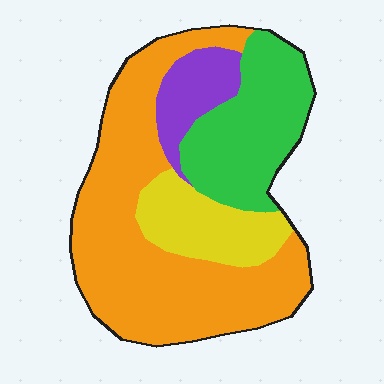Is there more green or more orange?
Orange.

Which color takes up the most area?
Orange, at roughly 50%.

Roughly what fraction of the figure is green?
Green takes up about one quarter (1/4) of the figure.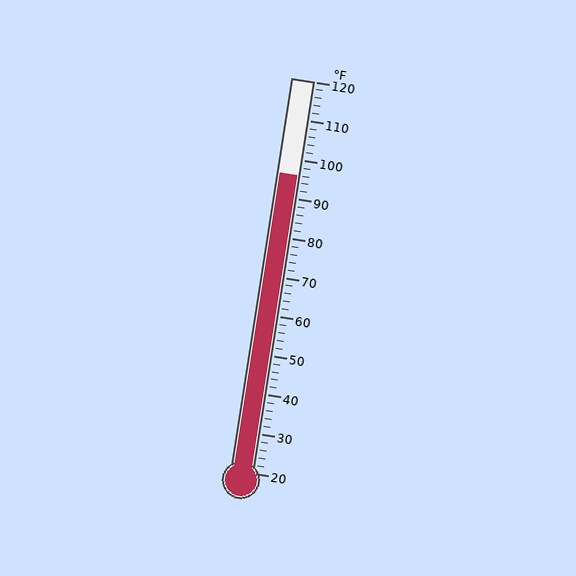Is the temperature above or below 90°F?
The temperature is above 90°F.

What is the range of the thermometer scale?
The thermometer scale ranges from 20°F to 120°F.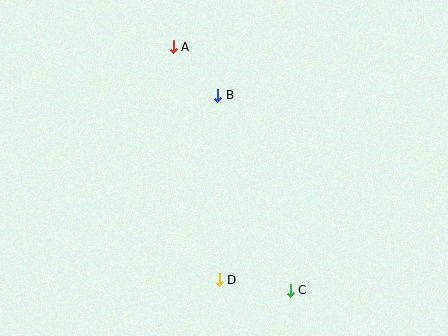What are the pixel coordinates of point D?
Point D is at (219, 280).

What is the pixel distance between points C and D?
The distance between C and D is 72 pixels.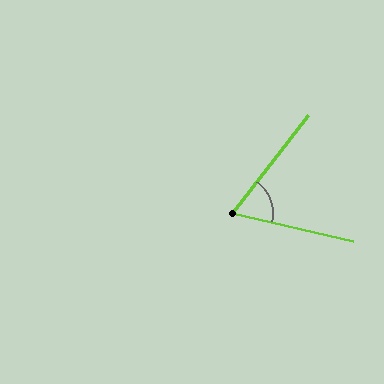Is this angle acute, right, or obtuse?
It is acute.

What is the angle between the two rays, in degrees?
Approximately 65 degrees.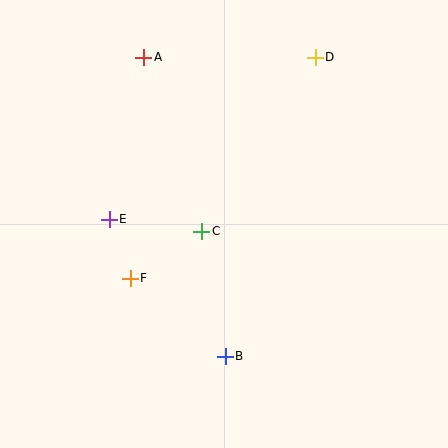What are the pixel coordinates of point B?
Point B is at (225, 356).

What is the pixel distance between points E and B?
The distance between E and B is 179 pixels.